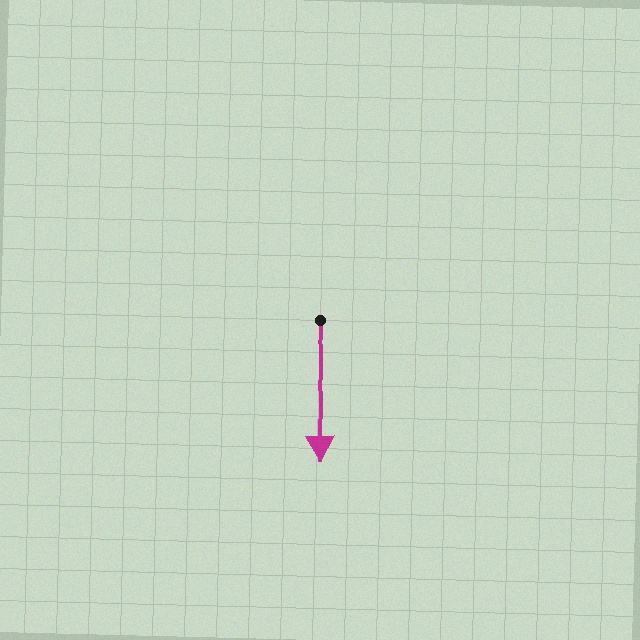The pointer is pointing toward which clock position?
Roughly 6 o'clock.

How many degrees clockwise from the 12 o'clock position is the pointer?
Approximately 178 degrees.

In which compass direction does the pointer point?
South.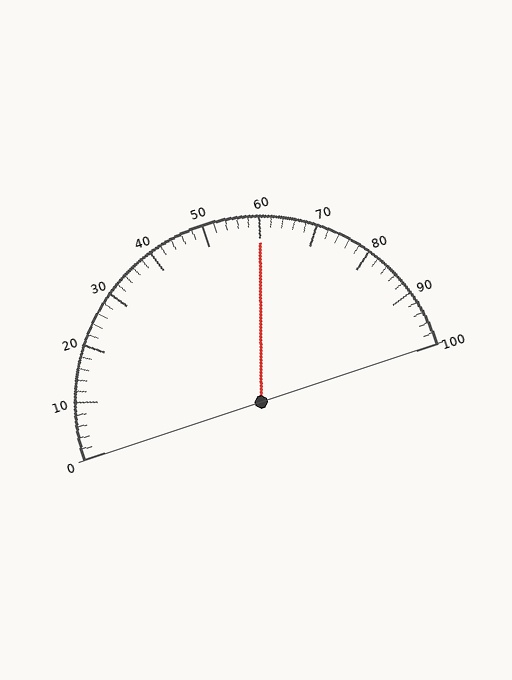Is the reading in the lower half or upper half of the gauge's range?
The reading is in the upper half of the range (0 to 100).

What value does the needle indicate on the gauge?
The needle indicates approximately 60.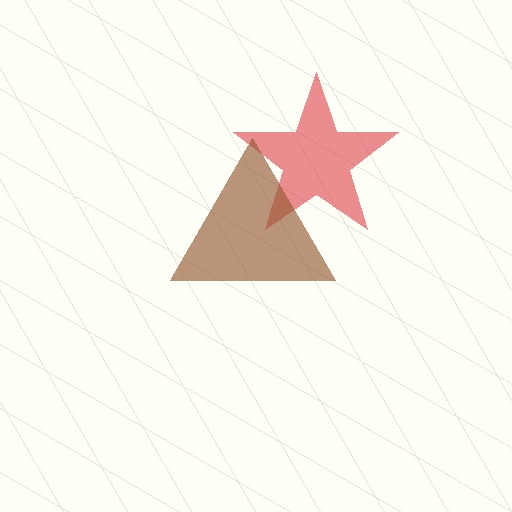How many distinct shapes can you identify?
There are 2 distinct shapes: a red star, a brown triangle.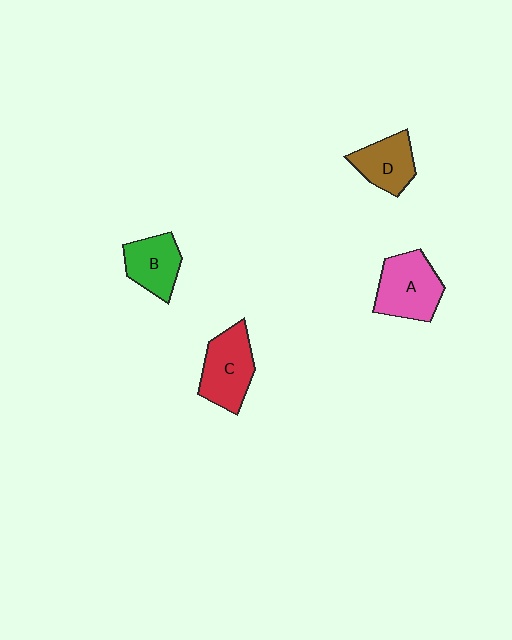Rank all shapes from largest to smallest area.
From largest to smallest: A (pink), C (red), B (green), D (brown).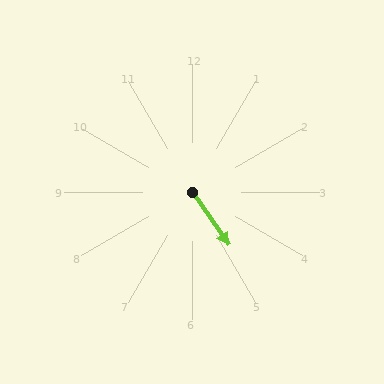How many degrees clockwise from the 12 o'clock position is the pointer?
Approximately 145 degrees.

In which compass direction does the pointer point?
Southeast.